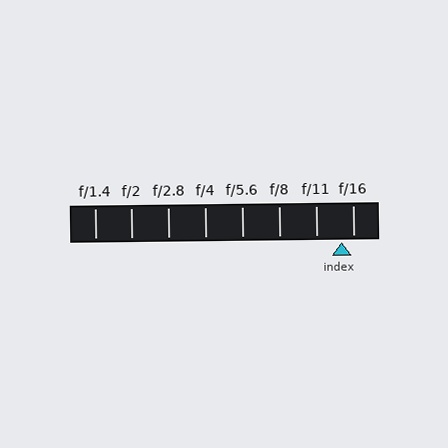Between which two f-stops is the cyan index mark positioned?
The index mark is between f/11 and f/16.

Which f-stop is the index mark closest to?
The index mark is closest to f/16.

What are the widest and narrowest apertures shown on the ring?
The widest aperture shown is f/1.4 and the narrowest is f/16.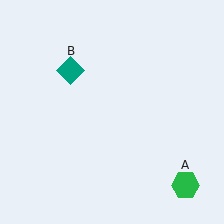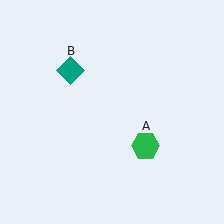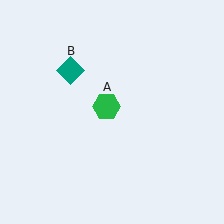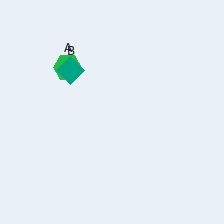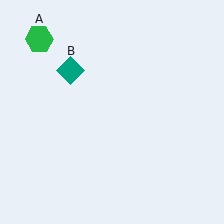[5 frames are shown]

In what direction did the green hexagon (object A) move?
The green hexagon (object A) moved up and to the left.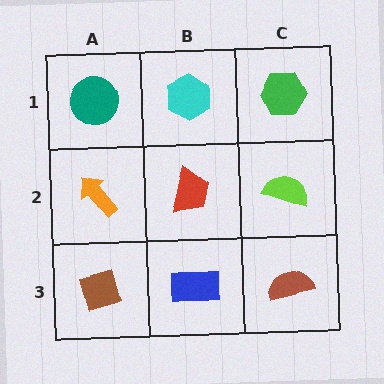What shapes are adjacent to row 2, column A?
A teal circle (row 1, column A), a brown diamond (row 3, column A), a red trapezoid (row 2, column B).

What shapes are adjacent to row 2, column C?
A green hexagon (row 1, column C), a brown semicircle (row 3, column C), a red trapezoid (row 2, column B).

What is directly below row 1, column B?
A red trapezoid.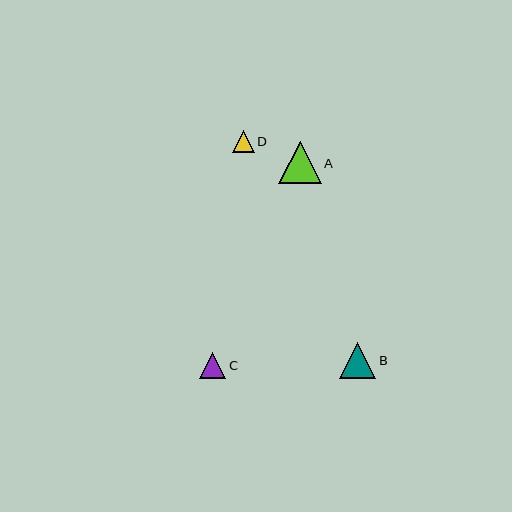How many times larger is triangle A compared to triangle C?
Triangle A is approximately 1.6 times the size of triangle C.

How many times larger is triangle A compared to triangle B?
Triangle A is approximately 1.2 times the size of triangle B.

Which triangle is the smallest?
Triangle D is the smallest with a size of approximately 22 pixels.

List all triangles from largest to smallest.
From largest to smallest: A, B, C, D.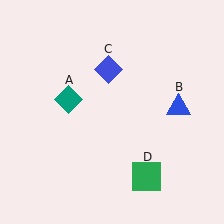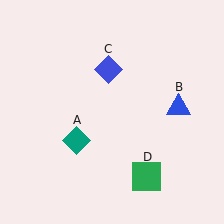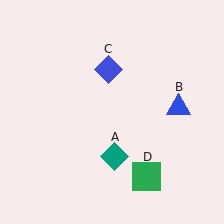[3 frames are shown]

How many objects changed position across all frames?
1 object changed position: teal diamond (object A).